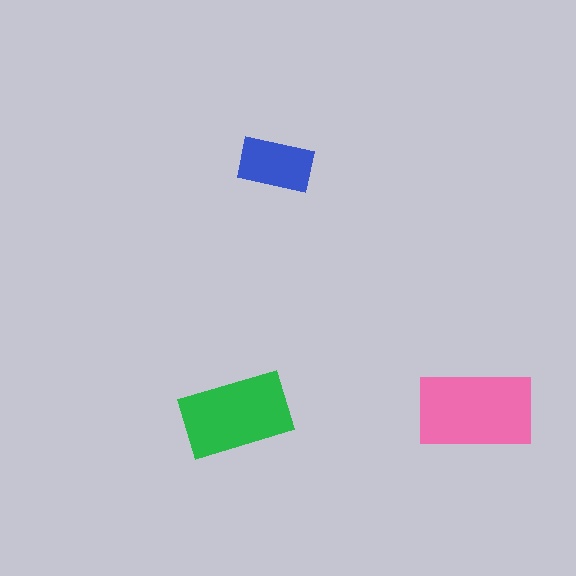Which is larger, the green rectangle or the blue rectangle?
The green one.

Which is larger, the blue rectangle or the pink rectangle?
The pink one.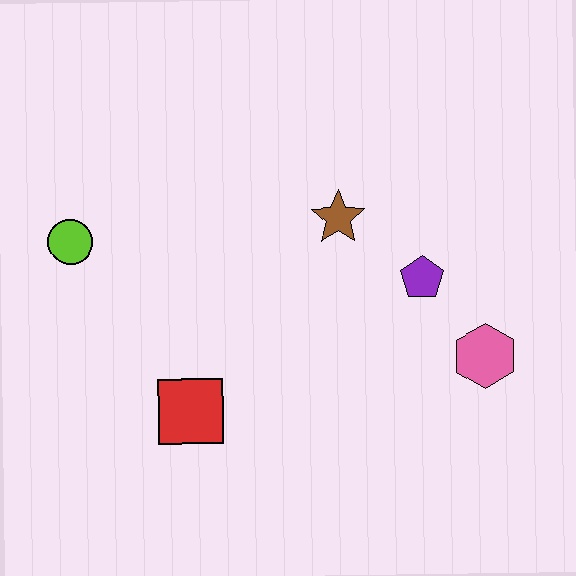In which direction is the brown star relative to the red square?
The brown star is above the red square.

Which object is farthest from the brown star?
The lime circle is farthest from the brown star.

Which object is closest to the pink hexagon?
The purple pentagon is closest to the pink hexagon.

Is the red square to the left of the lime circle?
No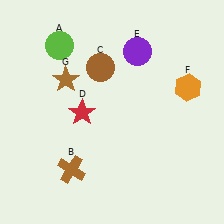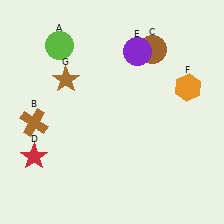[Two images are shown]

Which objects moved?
The objects that moved are: the brown cross (B), the brown circle (C), the red star (D).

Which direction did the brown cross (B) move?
The brown cross (B) moved up.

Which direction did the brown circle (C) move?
The brown circle (C) moved right.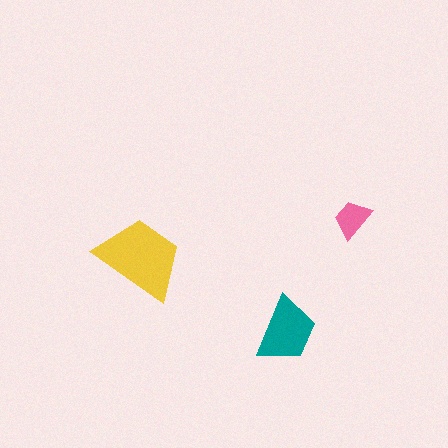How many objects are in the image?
There are 3 objects in the image.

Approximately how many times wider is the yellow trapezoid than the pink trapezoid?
About 2 times wider.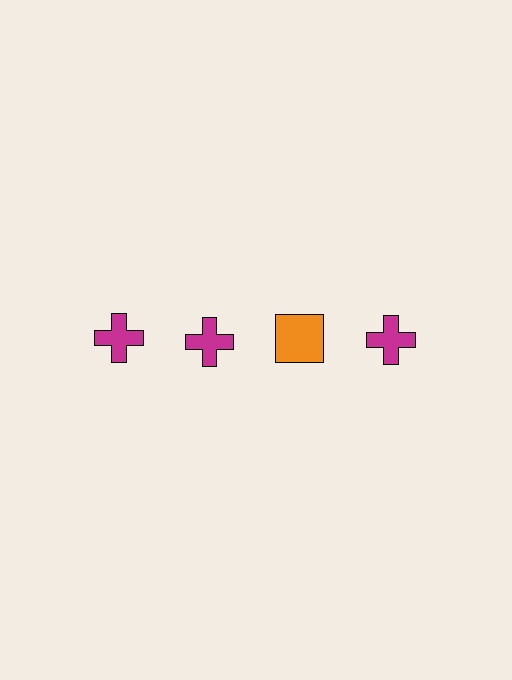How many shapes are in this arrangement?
There are 4 shapes arranged in a grid pattern.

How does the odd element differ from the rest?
It differs in both color (orange instead of magenta) and shape (square instead of cross).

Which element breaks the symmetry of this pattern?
The orange square in the top row, center column breaks the symmetry. All other shapes are magenta crosses.